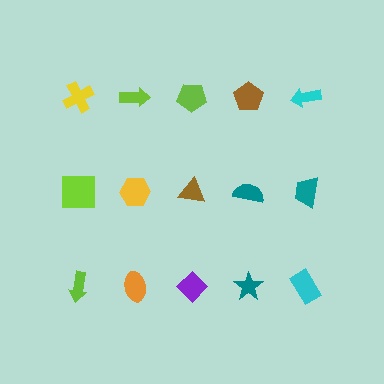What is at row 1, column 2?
A lime arrow.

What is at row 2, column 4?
A teal semicircle.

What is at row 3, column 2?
An orange ellipse.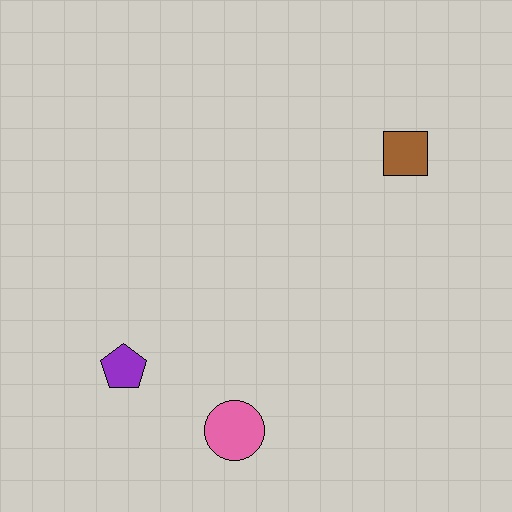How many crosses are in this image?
There are no crosses.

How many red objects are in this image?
There are no red objects.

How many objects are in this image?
There are 3 objects.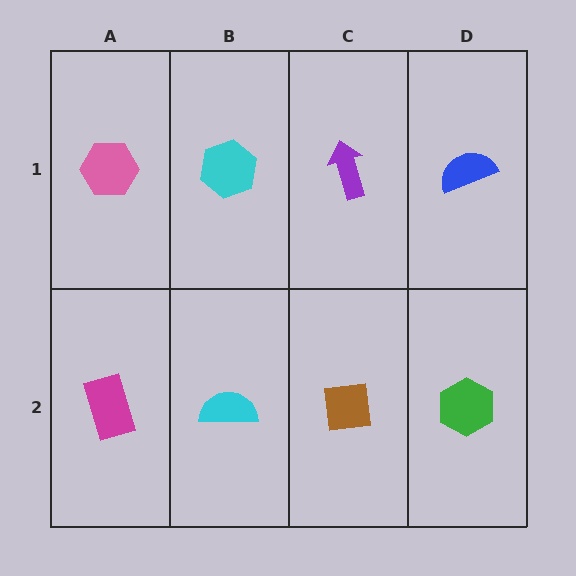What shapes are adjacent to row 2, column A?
A pink hexagon (row 1, column A), a cyan semicircle (row 2, column B).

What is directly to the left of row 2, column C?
A cyan semicircle.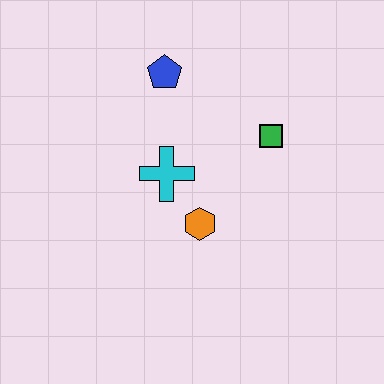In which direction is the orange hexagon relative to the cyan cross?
The orange hexagon is below the cyan cross.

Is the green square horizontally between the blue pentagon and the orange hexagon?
No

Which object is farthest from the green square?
The blue pentagon is farthest from the green square.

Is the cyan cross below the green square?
Yes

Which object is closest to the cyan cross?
The orange hexagon is closest to the cyan cross.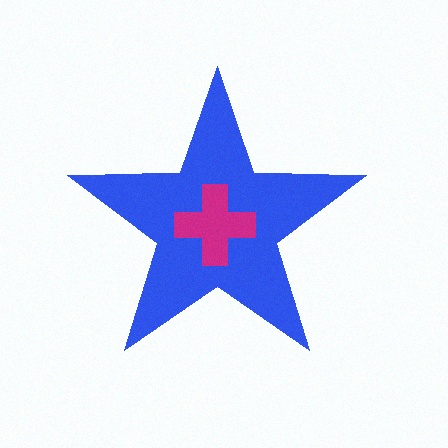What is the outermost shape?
The blue star.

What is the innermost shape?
The magenta cross.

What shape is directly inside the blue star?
The magenta cross.